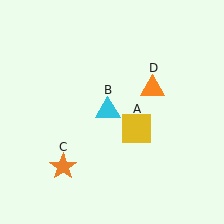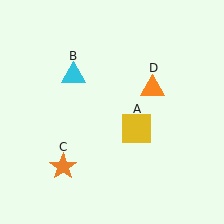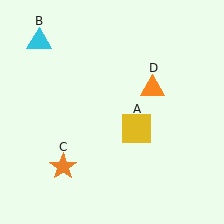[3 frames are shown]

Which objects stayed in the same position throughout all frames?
Yellow square (object A) and orange star (object C) and orange triangle (object D) remained stationary.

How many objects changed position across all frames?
1 object changed position: cyan triangle (object B).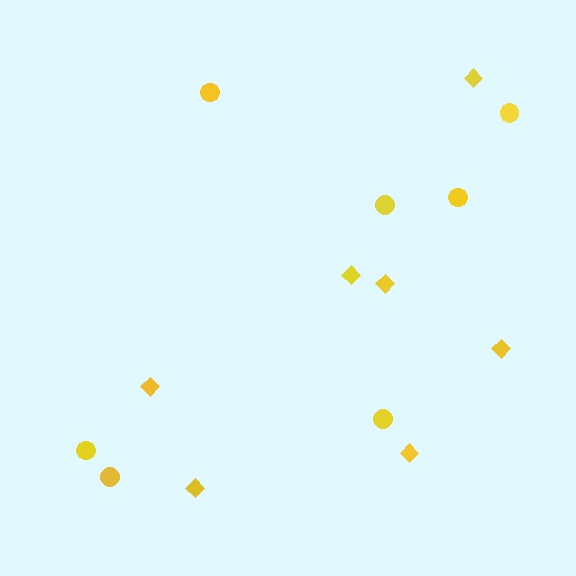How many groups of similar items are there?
There are 2 groups: one group of diamonds (7) and one group of circles (7).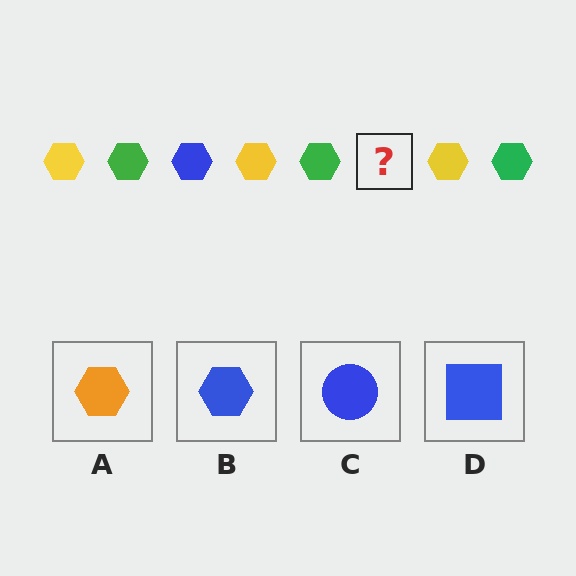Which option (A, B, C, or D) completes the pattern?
B.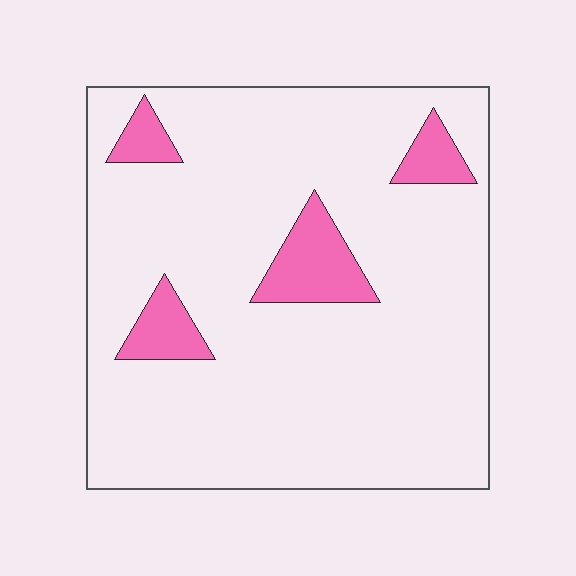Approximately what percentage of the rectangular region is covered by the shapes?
Approximately 10%.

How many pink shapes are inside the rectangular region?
4.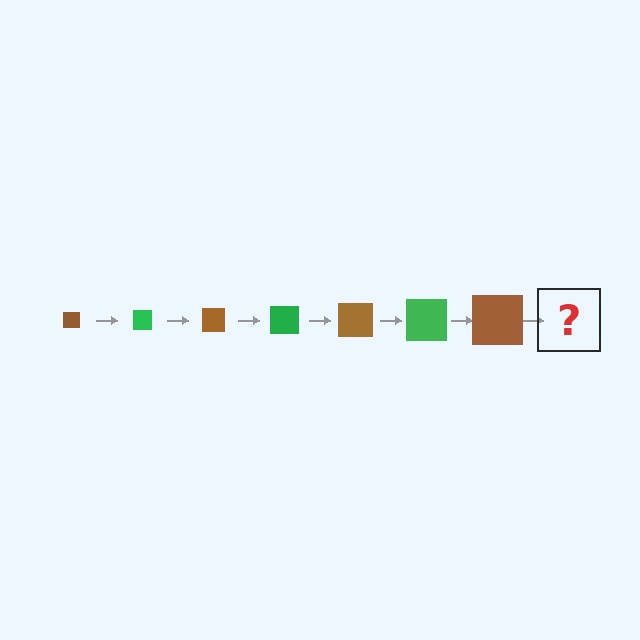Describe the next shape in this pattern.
It should be a green square, larger than the previous one.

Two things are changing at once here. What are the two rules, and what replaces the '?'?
The two rules are that the square grows larger each step and the color cycles through brown and green. The '?' should be a green square, larger than the previous one.